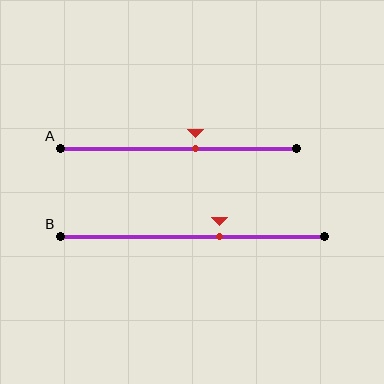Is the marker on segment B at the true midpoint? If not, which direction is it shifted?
No, the marker on segment B is shifted to the right by about 10% of the segment length.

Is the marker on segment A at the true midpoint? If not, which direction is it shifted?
No, the marker on segment A is shifted to the right by about 7% of the segment length.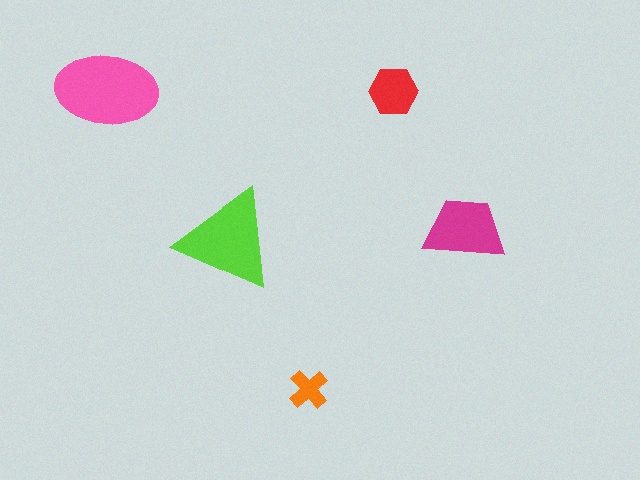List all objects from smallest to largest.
The orange cross, the red hexagon, the magenta trapezoid, the lime triangle, the pink ellipse.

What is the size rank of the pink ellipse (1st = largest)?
1st.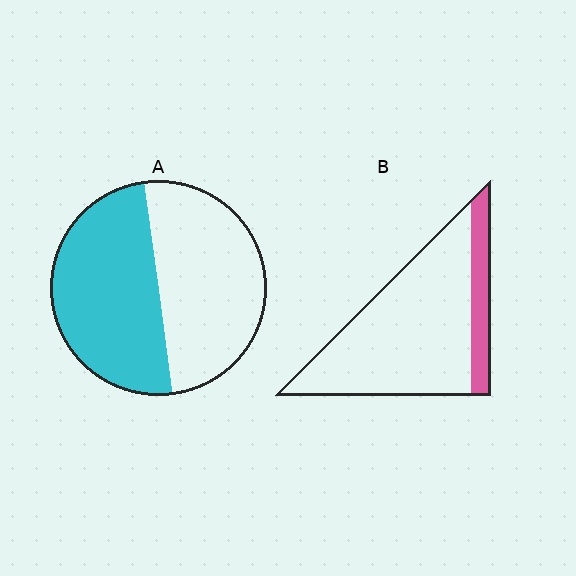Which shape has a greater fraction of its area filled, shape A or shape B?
Shape A.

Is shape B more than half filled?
No.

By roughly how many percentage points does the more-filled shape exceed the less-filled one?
By roughly 30 percentage points (A over B).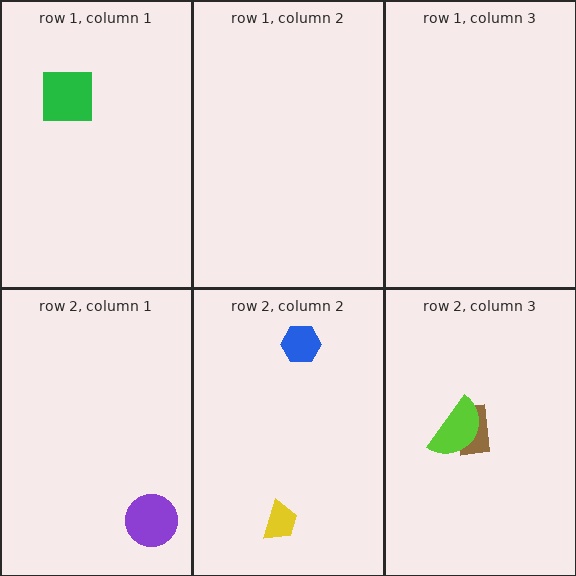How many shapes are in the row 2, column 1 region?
1.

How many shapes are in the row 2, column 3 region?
2.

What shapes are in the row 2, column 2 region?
The yellow trapezoid, the blue hexagon.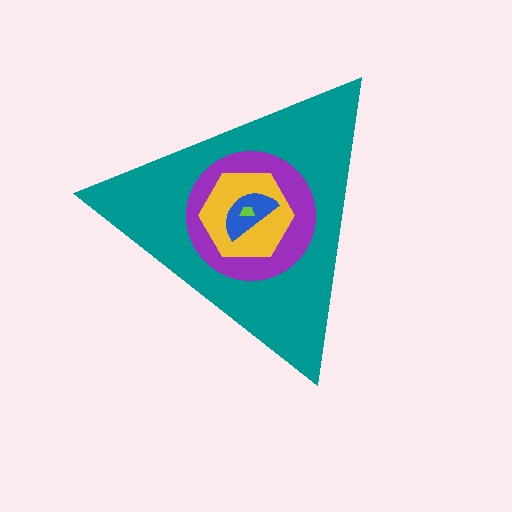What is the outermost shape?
The teal triangle.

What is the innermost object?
The lime trapezoid.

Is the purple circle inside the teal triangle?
Yes.